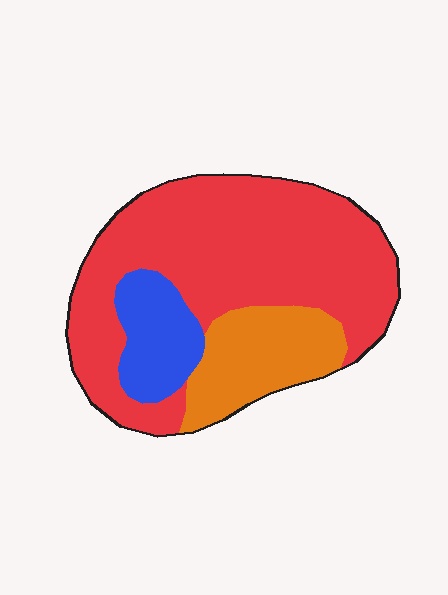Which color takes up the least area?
Blue, at roughly 15%.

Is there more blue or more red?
Red.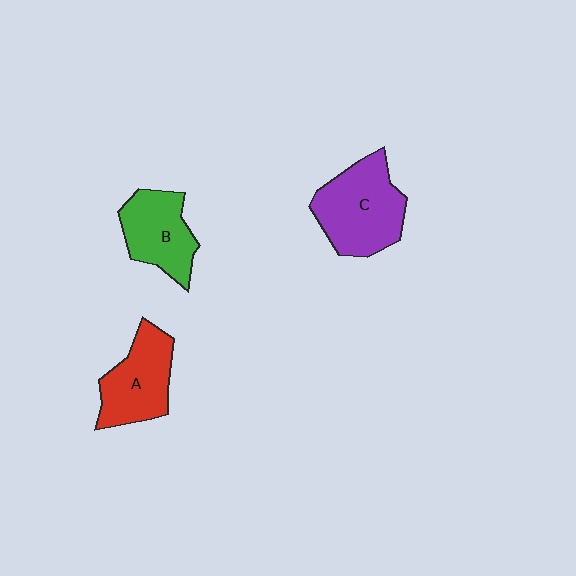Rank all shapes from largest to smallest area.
From largest to smallest: C (purple), A (red), B (green).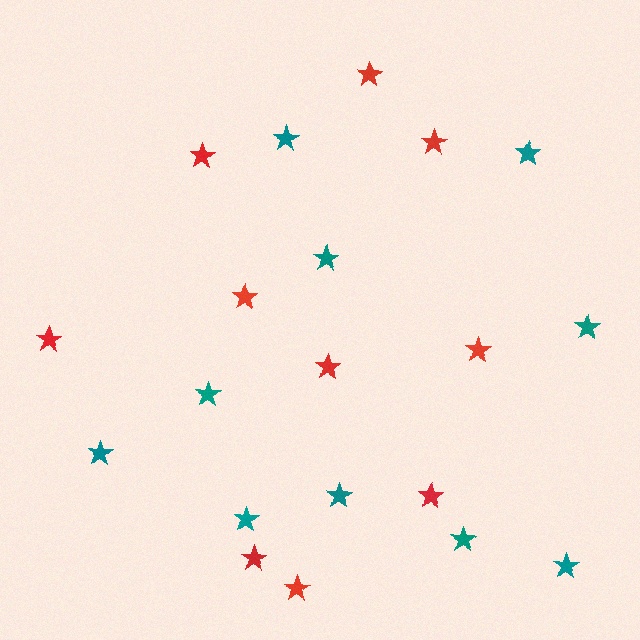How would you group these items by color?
There are 2 groups: one group of red stars (10) and one group of teal stars (10).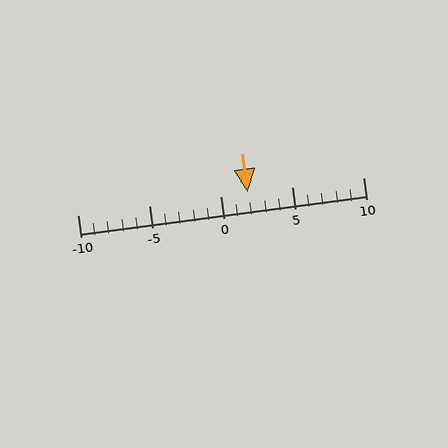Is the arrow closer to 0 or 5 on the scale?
The arrow is closer to 0.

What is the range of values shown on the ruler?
The ruler shows values from -10 to 10.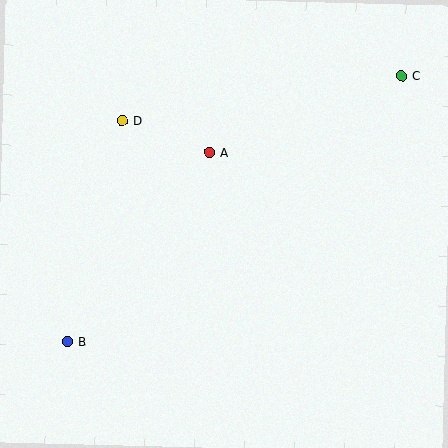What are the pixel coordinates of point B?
Point B is at (67, 342).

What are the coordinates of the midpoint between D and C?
The midpoint between D and C is at (262, 98).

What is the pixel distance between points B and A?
The distance between B and A is 237 pixels.